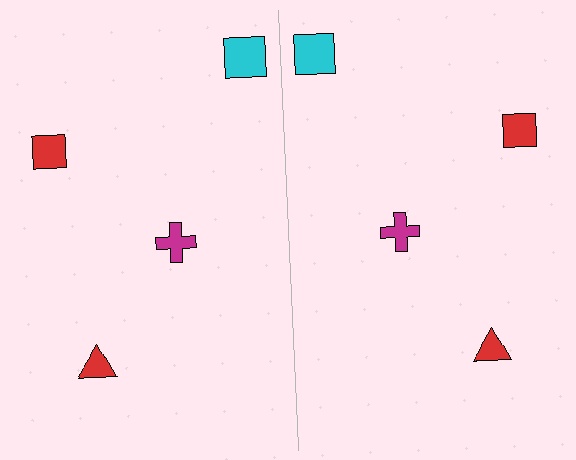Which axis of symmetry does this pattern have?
The pattern has a vertical axis of symmetry running through the center of the image.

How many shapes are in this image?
There are 8 shapes in this image.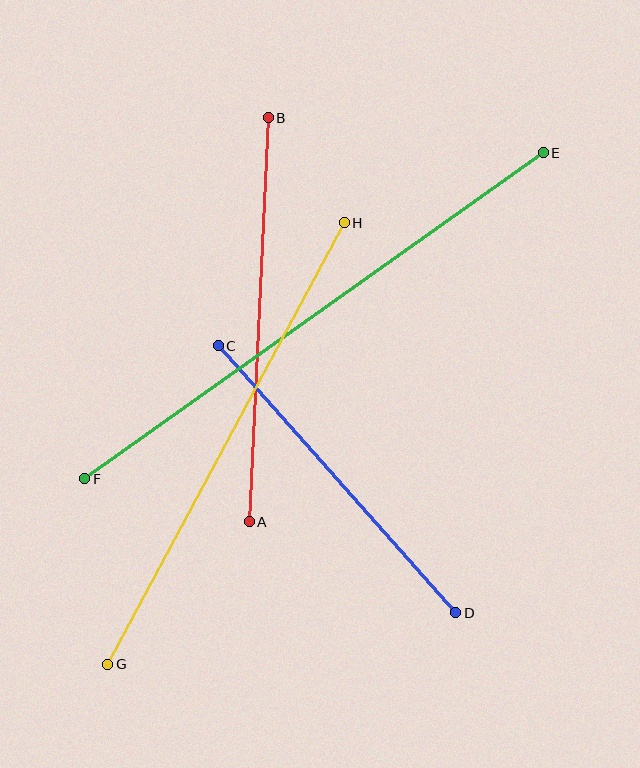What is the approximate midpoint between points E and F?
The midpoint is at approximately (314, 316) pixels.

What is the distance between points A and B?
The distance is approximately 404 pixels.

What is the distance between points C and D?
The distance is approximately 357 pixels.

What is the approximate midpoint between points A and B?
The midpoint is at approximately (259, 320) pixels.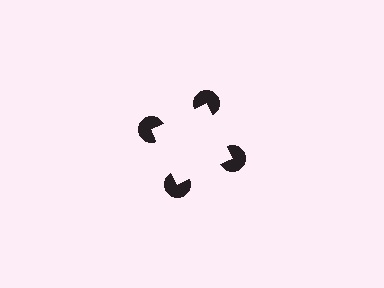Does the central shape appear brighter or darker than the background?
It typically appears slightly brighter than the background, even though no actual brightness change is drawn.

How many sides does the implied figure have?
4 sides.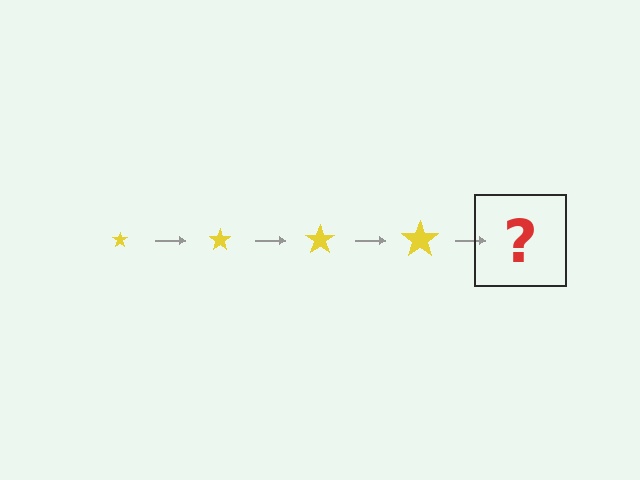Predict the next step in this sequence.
The next step is a yellow star, larger than the previous one.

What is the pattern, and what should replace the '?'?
The pattern is that the star gets progressively larger each step. The '?' should be a yellow star, larger than the previous one.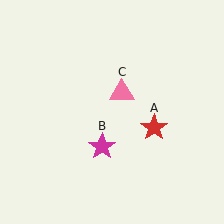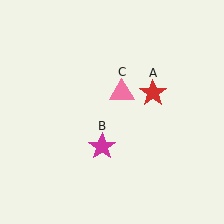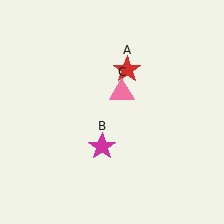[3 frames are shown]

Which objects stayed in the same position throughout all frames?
Magenta star (object B) and pink triangle (object C) remained stationary.